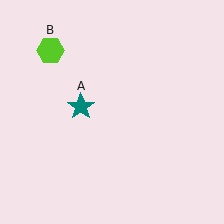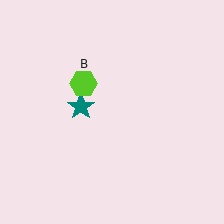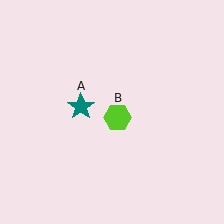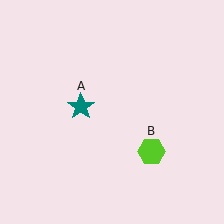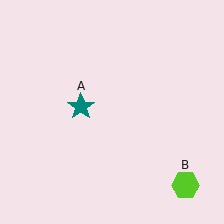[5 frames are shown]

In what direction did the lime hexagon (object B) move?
The lime hexagon (object B) moved down and to the right.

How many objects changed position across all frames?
1 object changed position: lime hexagon (object B).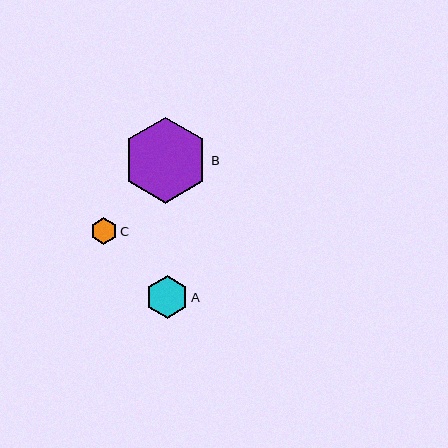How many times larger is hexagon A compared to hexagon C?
Hexagon A is approximately 1.6 times the size of hexagon C.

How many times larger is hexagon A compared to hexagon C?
Hexagon A is approximately 1.6 times the size of hexagon C.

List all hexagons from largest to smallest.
From largest to smallest: B, A, C.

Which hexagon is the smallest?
Hexagon C is the smallest with a size of approximately 26 pixels.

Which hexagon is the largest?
Hexagon B is the largest with a size of approximately 86 pixels.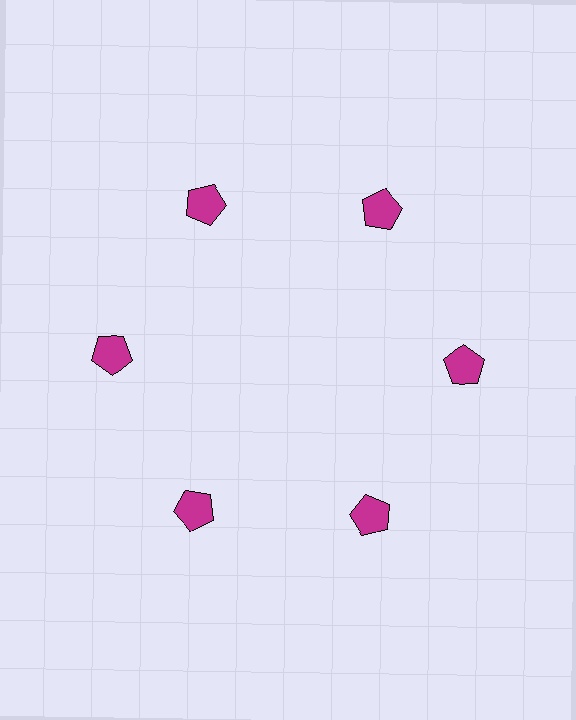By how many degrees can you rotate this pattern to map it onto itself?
The pattern maps onto itself every 60 degrees of rotation.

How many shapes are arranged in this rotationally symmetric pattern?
There are 6 shapes, arranged in 6 groups of 1.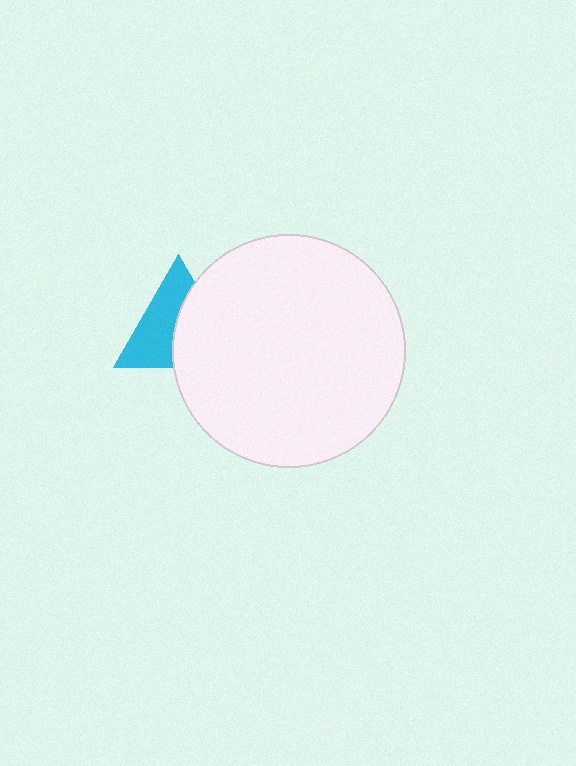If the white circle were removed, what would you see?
You would see the complete cyan triangle.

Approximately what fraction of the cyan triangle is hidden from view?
Roughly 48% of the cyan triangle is hidden behind the white circle.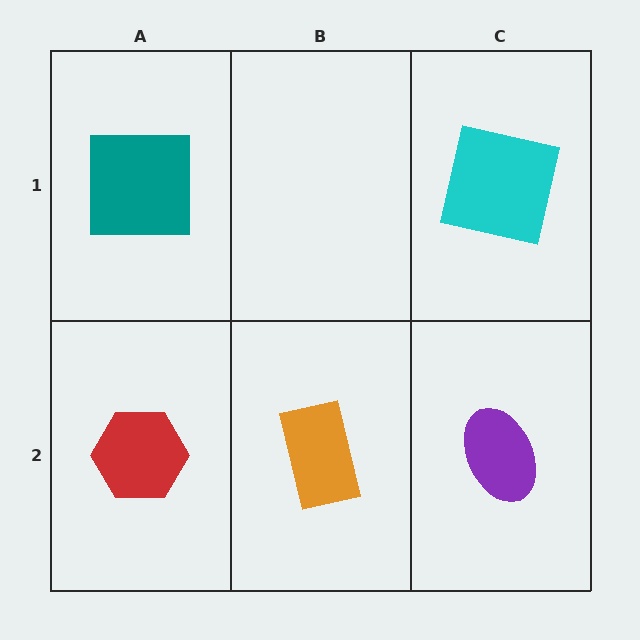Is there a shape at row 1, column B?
No, that cell is empty.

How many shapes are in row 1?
2 shapes.